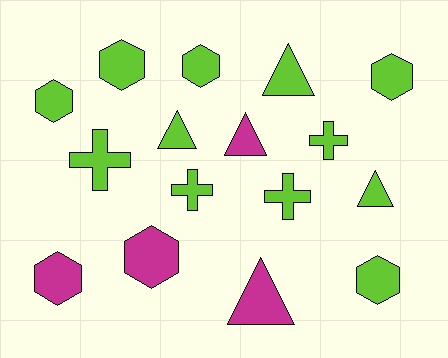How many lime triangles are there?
There are 3 lime triangles.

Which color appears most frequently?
Lime, with 12 objects.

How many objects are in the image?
There are 16 objects.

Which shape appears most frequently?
Hexagon, with 7 objects.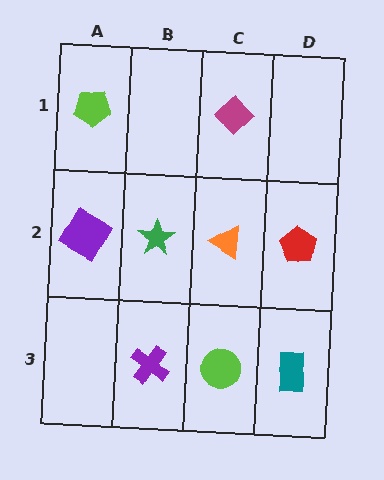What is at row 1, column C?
A magenta diamond.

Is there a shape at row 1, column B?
No, that cell is empty.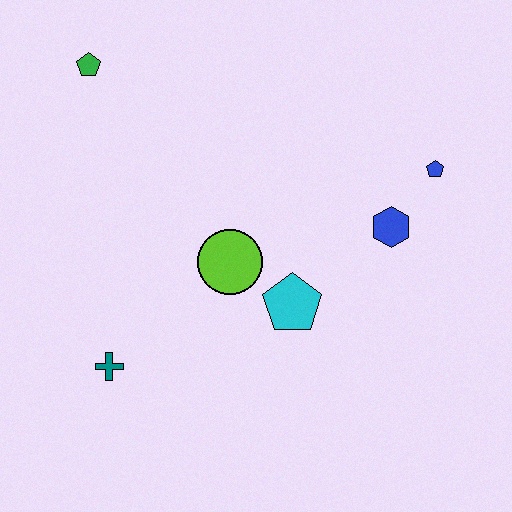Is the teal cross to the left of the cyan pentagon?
Yes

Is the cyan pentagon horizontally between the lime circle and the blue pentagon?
Yes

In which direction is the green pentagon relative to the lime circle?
The green pentagon is above the lime circle.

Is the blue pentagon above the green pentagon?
No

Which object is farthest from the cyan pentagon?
The green pentagon is farthest from the cyan pentagon.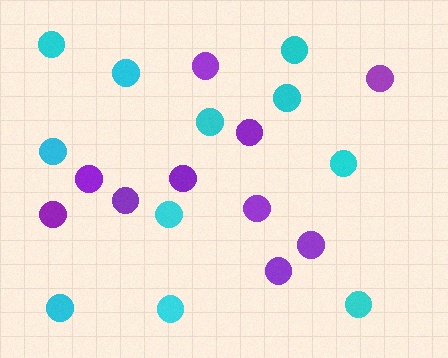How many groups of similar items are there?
There are 2 groups: one group of cyan circles (11) and one group of purple circles (10).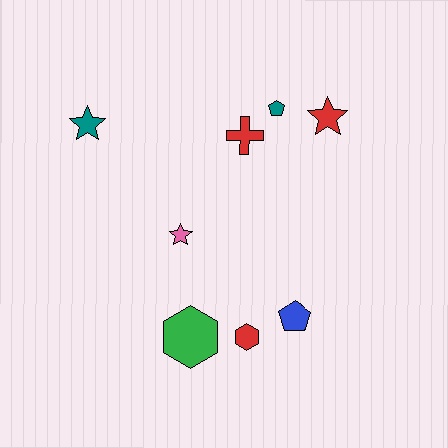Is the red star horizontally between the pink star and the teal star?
No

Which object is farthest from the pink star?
The red star is farthest from the pink star.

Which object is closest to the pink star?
The green hexagon is closest to the pink star.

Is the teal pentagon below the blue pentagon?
No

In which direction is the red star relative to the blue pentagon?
The red star is above the blue pentagon.